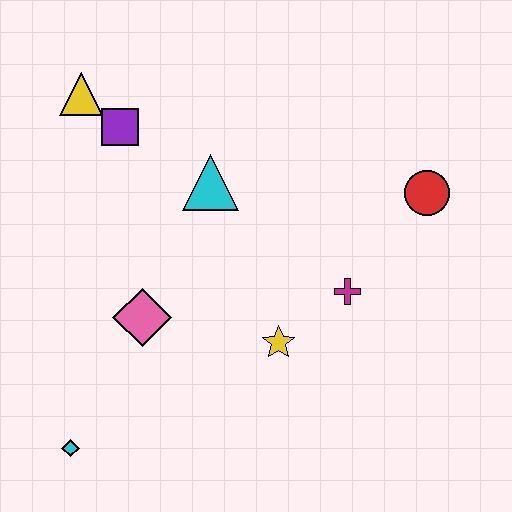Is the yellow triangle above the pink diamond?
Yes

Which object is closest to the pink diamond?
The yellow star is closest to the pink diamond.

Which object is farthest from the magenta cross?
The yellow triangle is farthest from the magenta cross.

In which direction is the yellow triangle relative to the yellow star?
The yellow triangle is above the yellow star.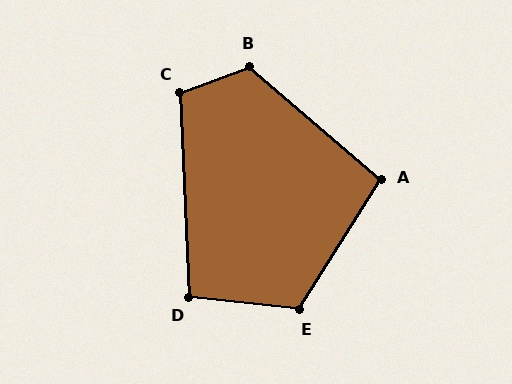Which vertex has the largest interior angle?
B, at approximately 119 degrees.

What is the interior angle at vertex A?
Approximately 99 degrees (obtuse).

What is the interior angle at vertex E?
Approximately 116 degrees (obtuse).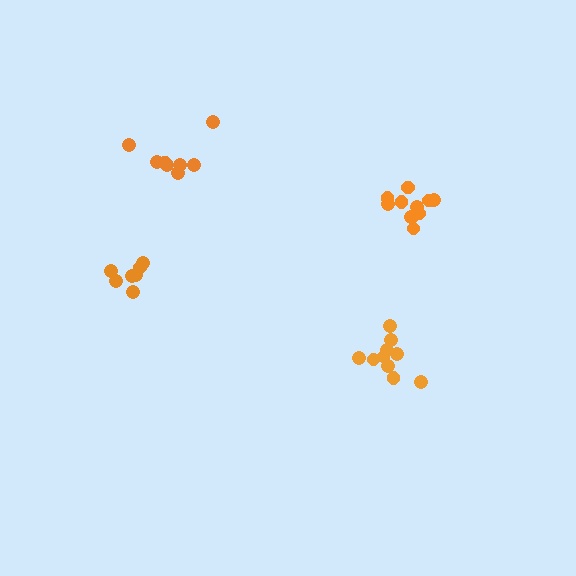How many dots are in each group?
Group 1: 8 dots, Group 2: 11 dots, Group 3: 7 dots, Group 4: 10 dots (36 total).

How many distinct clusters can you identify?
There are 4 distinct clusters.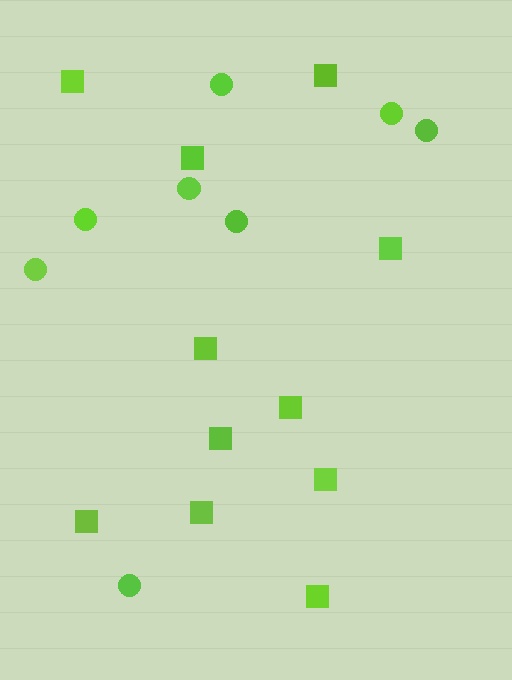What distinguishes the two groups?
There are 2 groups: one group of circles (8) and one group of squares (11).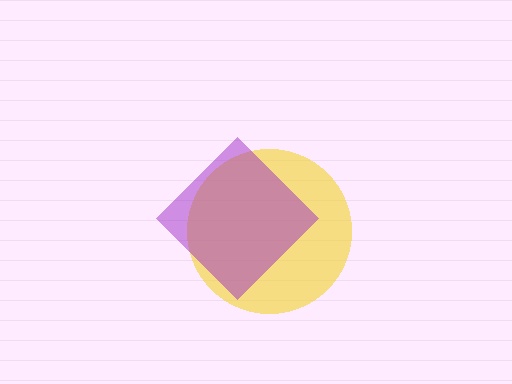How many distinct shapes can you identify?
There are 2 distinct shapes: a yellow circle, a purple diamond.